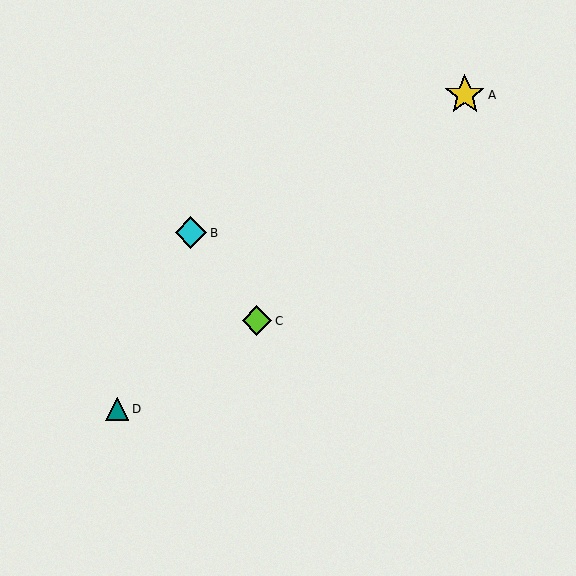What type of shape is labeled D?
Shape D is a teal triangle.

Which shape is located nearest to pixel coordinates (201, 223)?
The cyan diamond (labeled B) at (191, 233) is nearest to that location.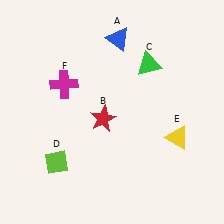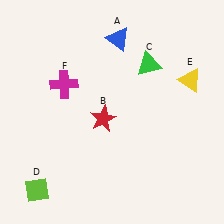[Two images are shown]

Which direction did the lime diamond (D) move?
The lime diamond (D) moved down.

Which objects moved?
The objects that moved are: the lime diamond (D), the yellow triangle (E).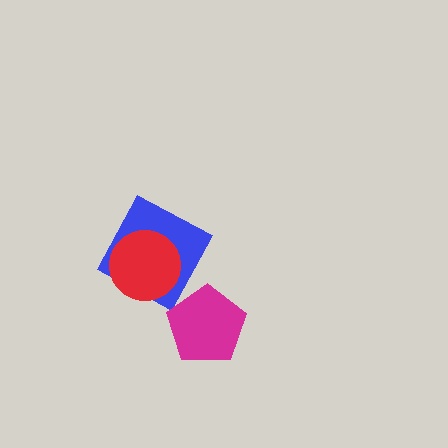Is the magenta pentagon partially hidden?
No, no other shape covers it.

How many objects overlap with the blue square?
1 object overlaps with the blue square.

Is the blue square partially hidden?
Yes, it is partially covered by another shape.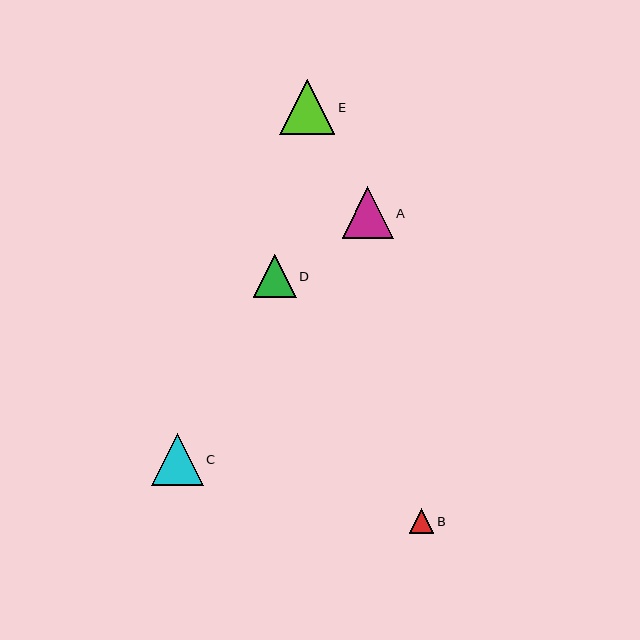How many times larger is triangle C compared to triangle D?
Triangle C is approximately 1.2 times the size of triangle D.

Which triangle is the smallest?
Triangle B is the smallest with a size of approximately 25 pixels.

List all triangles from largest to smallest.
From largest to smallest: E, C, A, D, B.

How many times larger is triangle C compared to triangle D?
Triangle C is approximately 1.2 times the size of triangle D.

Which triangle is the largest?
Triangle E is the largest with a size of approximately 55 pixels.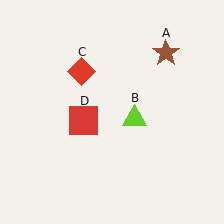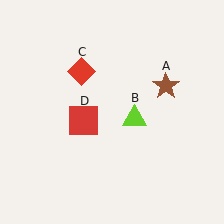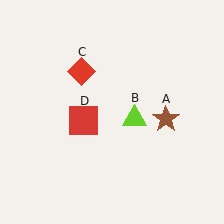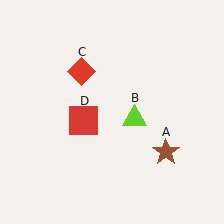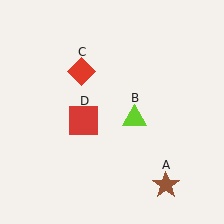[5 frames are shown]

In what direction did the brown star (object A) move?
The brown star (object A) moved down.